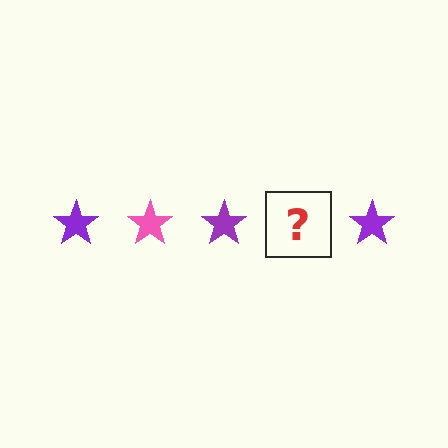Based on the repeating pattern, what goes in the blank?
The blank should be a pink star.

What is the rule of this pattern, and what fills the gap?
The rule is that the pattern cycles through purple, pink stars. The gap should be filled with a pink star.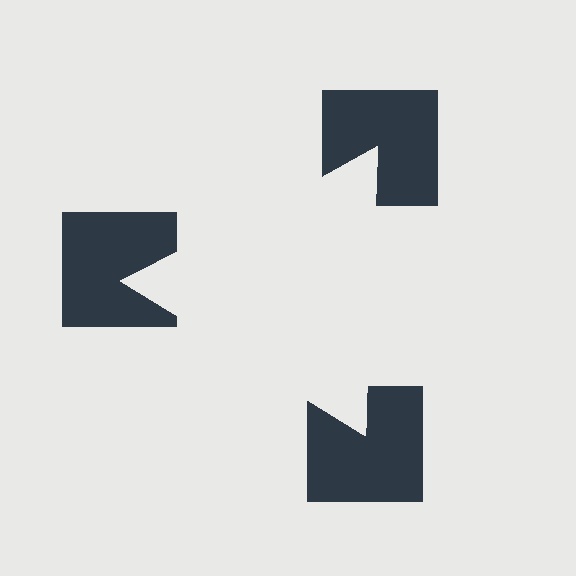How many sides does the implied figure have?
3 sides.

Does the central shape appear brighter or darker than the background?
It typically appears slightly brighter than the background, even though no actual brightness change is drawn.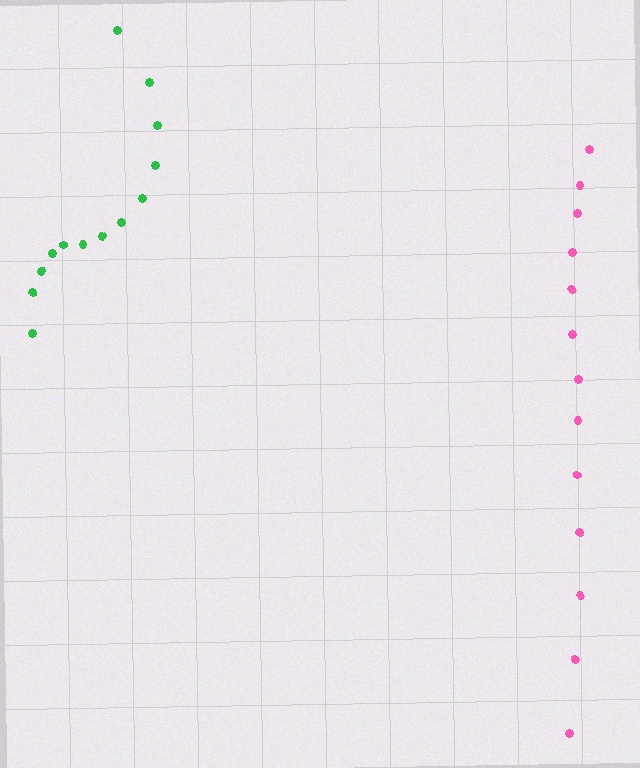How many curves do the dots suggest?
There are 2 distinct paths.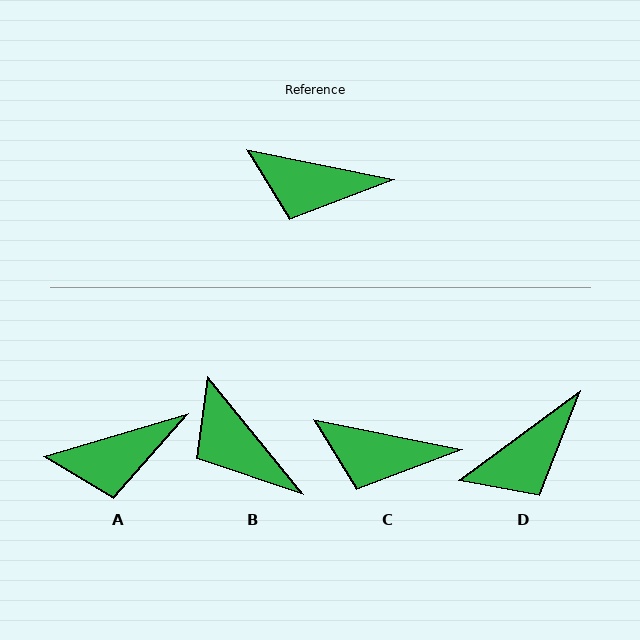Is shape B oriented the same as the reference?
No, it is off by about 39 degrees.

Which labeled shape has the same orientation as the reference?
C.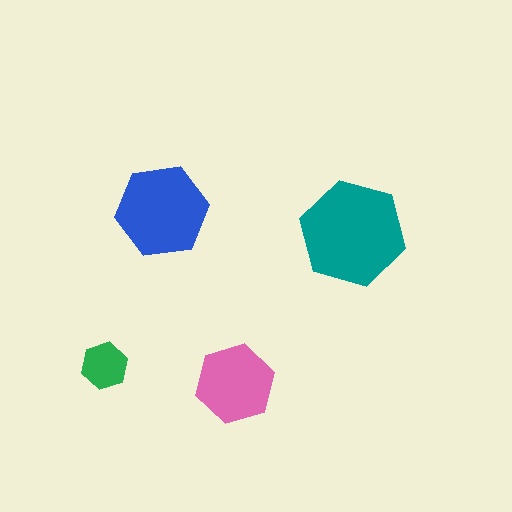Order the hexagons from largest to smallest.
the teal one, the blue one, the pink one, the green one.